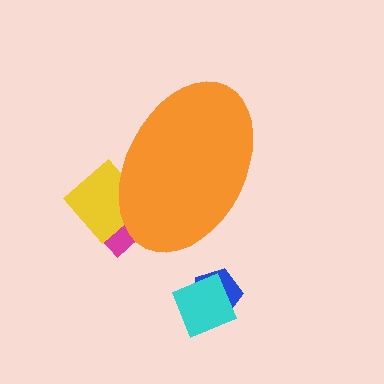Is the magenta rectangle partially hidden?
Yes, the magenta rectangle is partially hidden behind the orange ellipse.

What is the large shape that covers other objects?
An orange ellipse.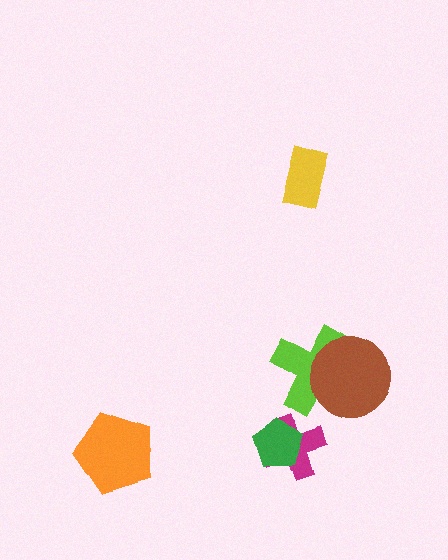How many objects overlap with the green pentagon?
1 object overlaps with the green pentagon.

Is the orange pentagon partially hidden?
No, no other shape covers it.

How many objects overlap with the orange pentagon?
0 objects overlap with the orange pentagon.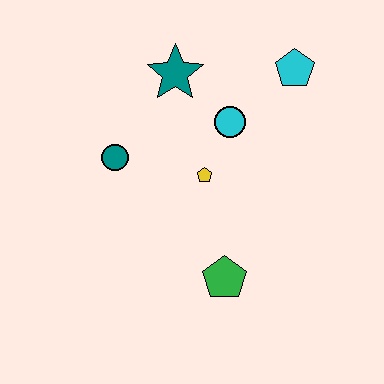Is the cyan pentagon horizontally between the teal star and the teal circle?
No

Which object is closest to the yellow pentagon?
The cyan circle is closest to the yellow pentagon.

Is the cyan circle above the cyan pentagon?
No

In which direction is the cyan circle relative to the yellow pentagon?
The cyan circle is above the yellow pentagon.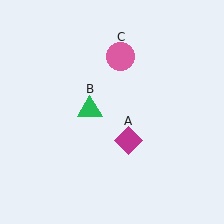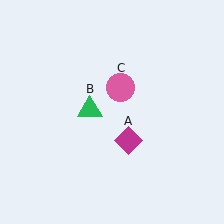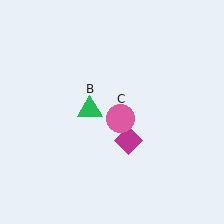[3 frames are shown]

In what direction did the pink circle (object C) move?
The pink circle (object C) moved down.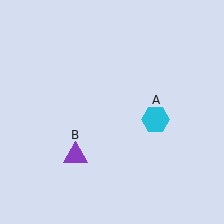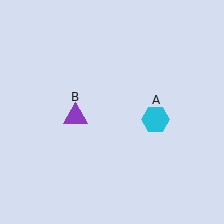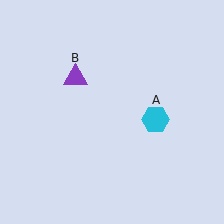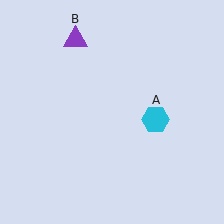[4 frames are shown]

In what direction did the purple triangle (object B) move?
The purple triangle (object B) moved up.